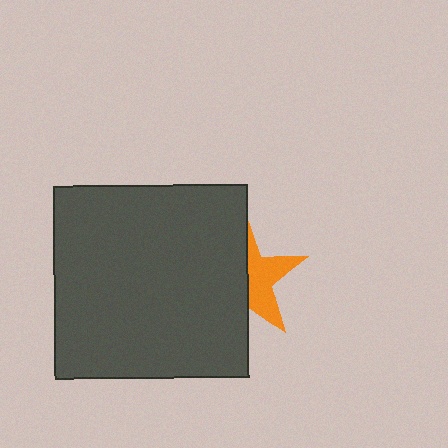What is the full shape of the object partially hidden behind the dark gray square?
The partially hidden object is an orange star.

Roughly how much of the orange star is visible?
A small part of it is visible (roughly 45%).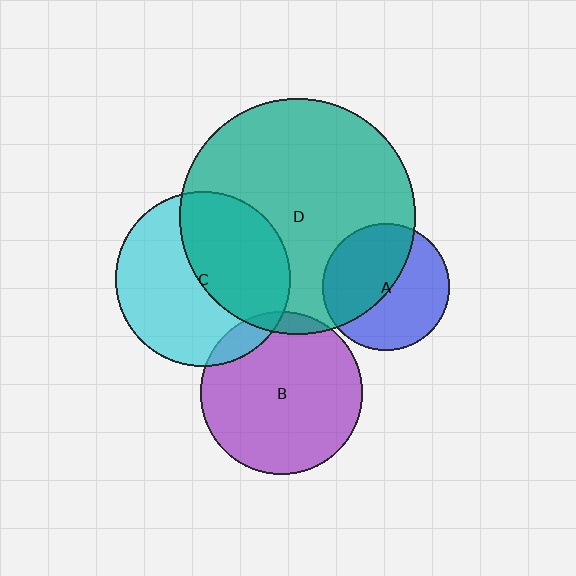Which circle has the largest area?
Circle D (teal).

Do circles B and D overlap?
Yes.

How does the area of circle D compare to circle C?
Approximately 1.8 times.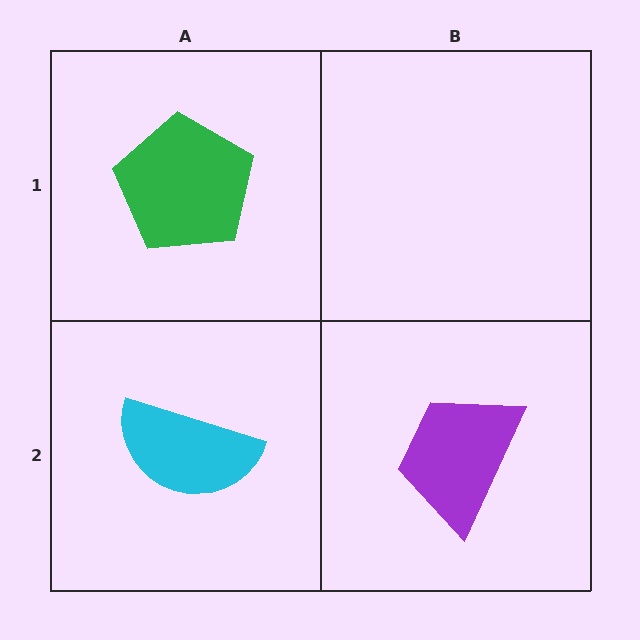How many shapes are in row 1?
1 shape.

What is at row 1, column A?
A green pentagon.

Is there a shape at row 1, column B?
No, that cell is empty.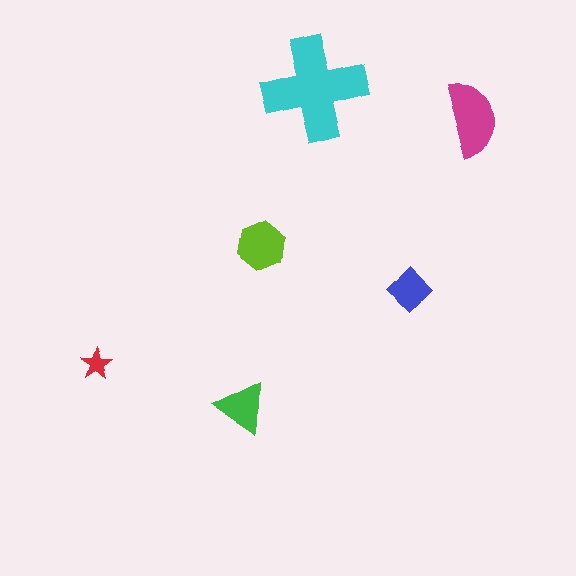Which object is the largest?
The cyan cross.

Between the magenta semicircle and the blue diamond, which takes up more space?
The magenta semicircle.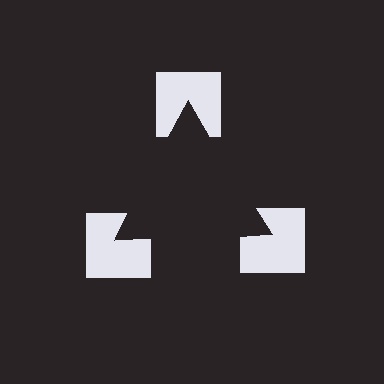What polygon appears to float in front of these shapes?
An illusory triangle — its edges are inferred from the aligned wedge cuts in the notched squares, not physically drawn.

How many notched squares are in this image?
There are 3 — one at each vertex of the illusory triangle.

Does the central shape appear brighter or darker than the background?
It typically appears slightly darker than the background, even though no actual brightness change is drawn.